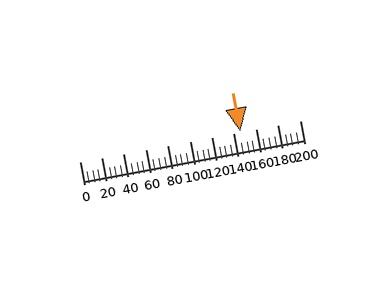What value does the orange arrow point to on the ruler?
The orange arrow points to approximately 146.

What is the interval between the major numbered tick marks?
The major tick marks are spaced 20 units apart.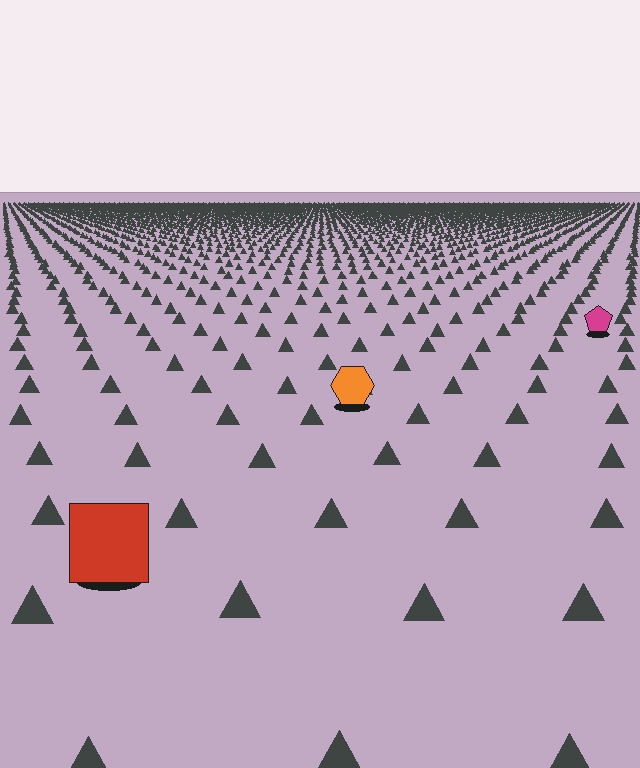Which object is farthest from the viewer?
The magenta pentagon is farthest from the viewer. It appears smaller and the ground texture around it is denser.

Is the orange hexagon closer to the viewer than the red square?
No. The red square is closer — you can tell from the texture gradient: the ground texture is coarser near it.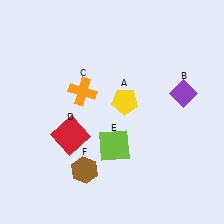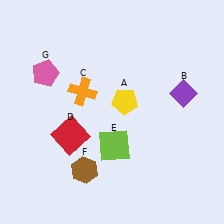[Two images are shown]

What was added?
A pink pentagon (G) was added in Image 2.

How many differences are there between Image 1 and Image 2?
There is 1 difference between the two images.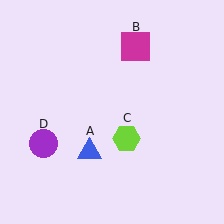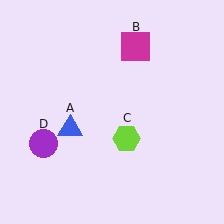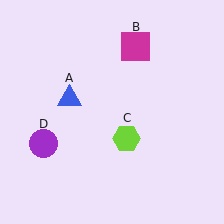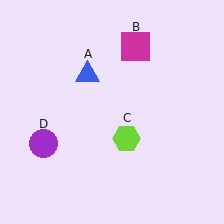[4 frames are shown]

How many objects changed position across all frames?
1 object changed position: blue triangle (object A).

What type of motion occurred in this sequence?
The blue triangle (object A) rotated clockwise around the center of the scene.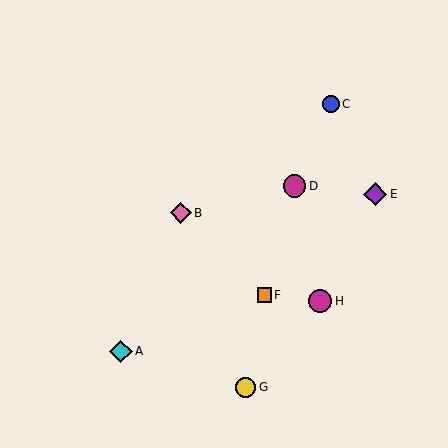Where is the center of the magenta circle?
The center of the magenta circle is at (320, 301).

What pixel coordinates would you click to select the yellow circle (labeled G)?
Click at (246, 387) to select the yellow circle G.